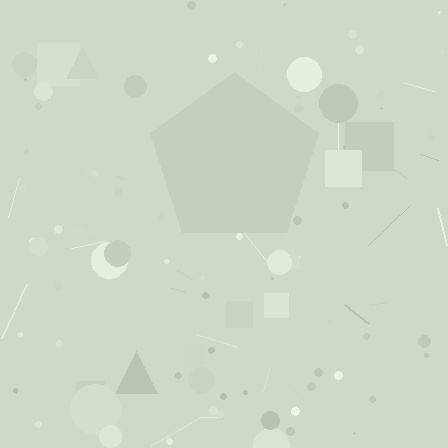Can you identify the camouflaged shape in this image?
The camouflaged shape is a pentagon.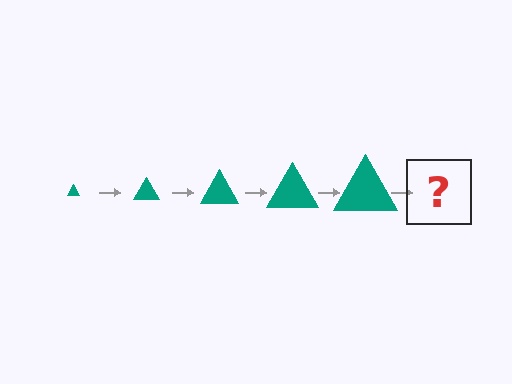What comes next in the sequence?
The next element should be a teal triangle, larger than the previous one.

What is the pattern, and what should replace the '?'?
The pattern is that the triangle gets progressively larger each step. The '?' should be a teal triangle, larger than the previous one.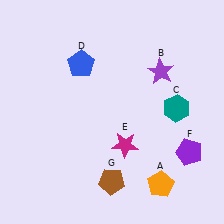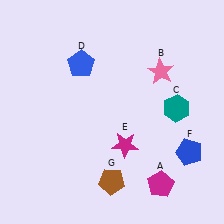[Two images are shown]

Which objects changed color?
A changed from orange to magenta. B changed from purple to pink. F changed from purple to blue.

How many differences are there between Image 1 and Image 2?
There are 3 differences between the two images.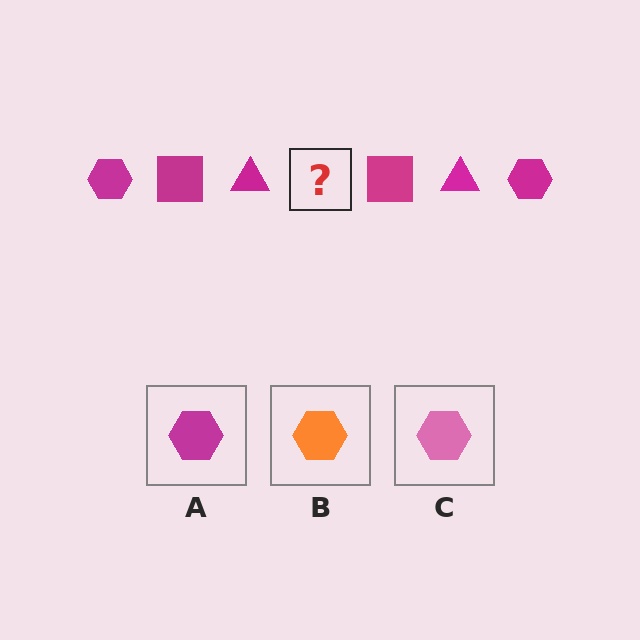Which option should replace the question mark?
Option A.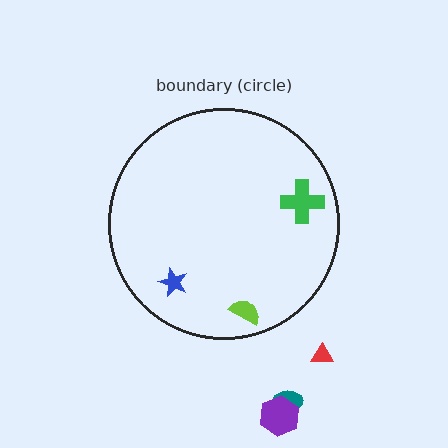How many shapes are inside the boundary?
3 inside, 3 outside.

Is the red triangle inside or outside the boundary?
Outside.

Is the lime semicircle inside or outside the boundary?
Inside.